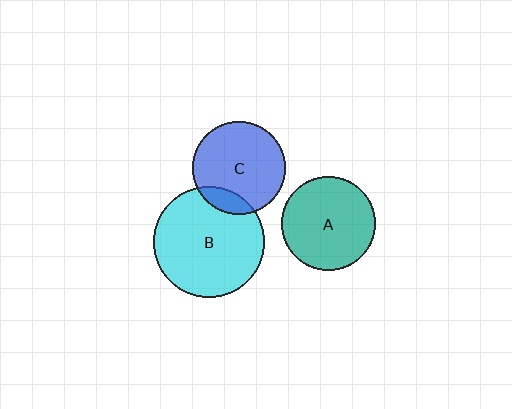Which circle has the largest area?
Circle B (cyan).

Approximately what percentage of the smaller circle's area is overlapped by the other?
Approximately 15%.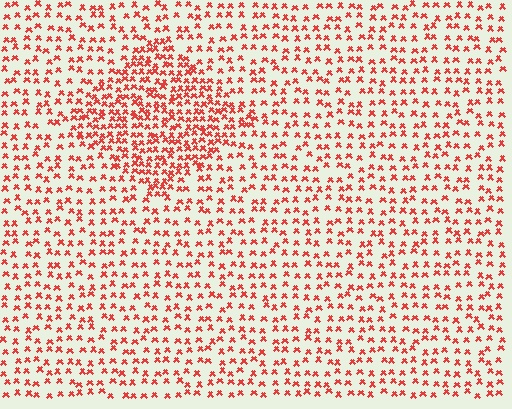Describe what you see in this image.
The image contains small red elements arranged at two different densities. A diamond-shaped region is visible where the elements are more densely packed than the surrounding area.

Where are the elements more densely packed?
The elements are more densely packed inside the diamond boundary.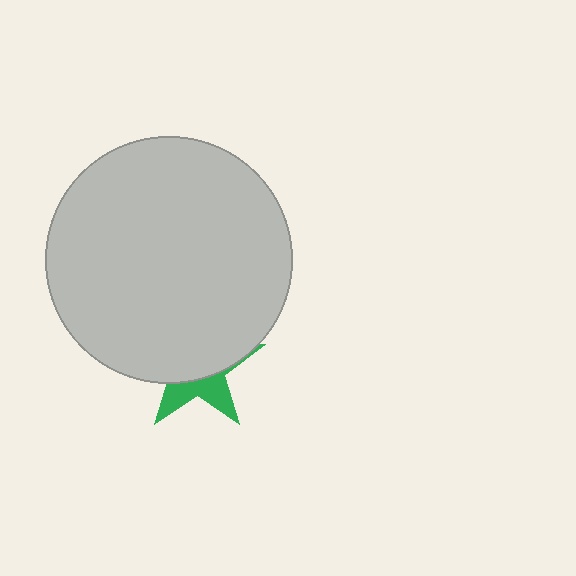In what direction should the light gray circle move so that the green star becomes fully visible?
The light gray circle should move up. That is the shortest direction to clear the overlap and leave the green star fully visible.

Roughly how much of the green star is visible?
A small part of it is visible (roughly 35%).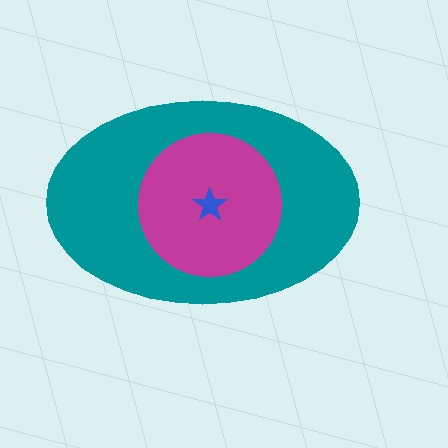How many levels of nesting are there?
3.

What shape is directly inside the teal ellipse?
The magenta circle.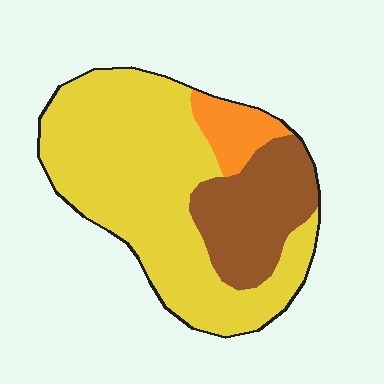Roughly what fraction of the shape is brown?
Brown takes up about one quarter (1/4) of the shape.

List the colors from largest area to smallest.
From largest to smallest: yellow, brown, orange.